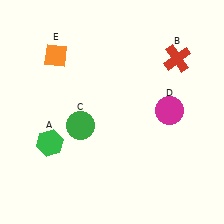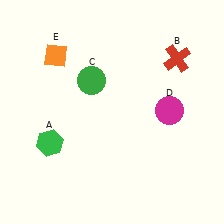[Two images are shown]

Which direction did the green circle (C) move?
The green circle (C) moved up.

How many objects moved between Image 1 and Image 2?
1 object moved between the two images.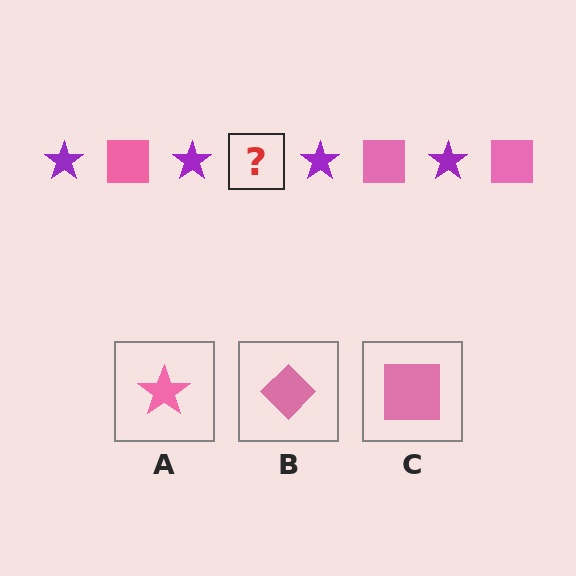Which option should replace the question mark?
Option C.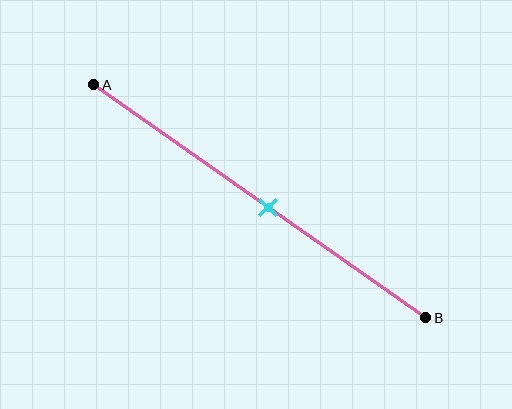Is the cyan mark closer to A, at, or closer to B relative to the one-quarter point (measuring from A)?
The cyan mark is closer to point B than the one-quarter point of segment AB.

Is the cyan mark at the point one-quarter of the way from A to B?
No, the mark is at about 55% from A, not at the 25% one-quarter point.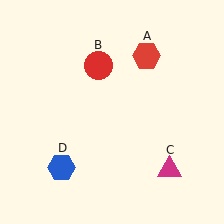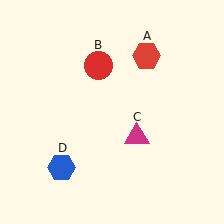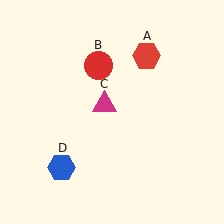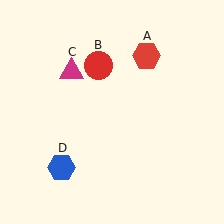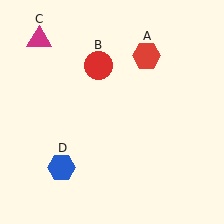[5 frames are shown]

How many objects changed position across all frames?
1 object changed position: magenta triangle (object C).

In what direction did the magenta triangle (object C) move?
The magenta triangle (object C) moved up and to the left.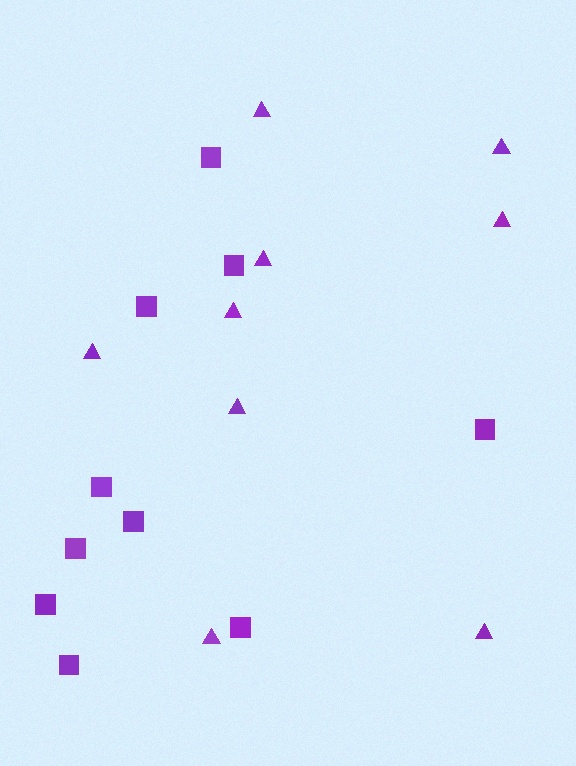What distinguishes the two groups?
There are 2 groups: one group of squares (10) and one group of triangles (9).